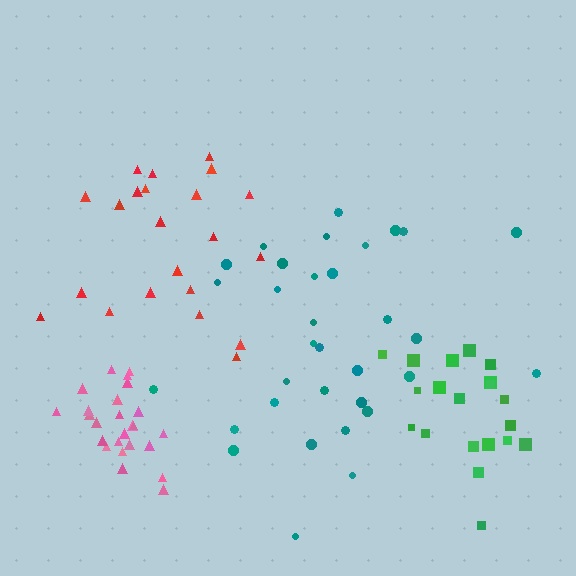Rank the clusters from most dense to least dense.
pink, green, teal, red.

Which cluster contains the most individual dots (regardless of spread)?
Teal (33).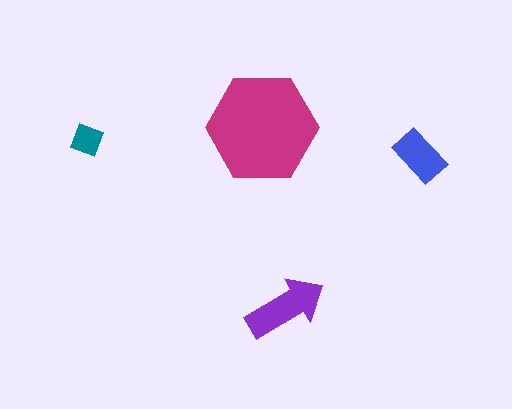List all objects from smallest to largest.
The teal square, the blue rectangle, the purple arrow, the magenta hexagon.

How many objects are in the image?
There are 4 objects in the image.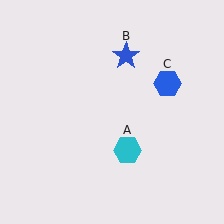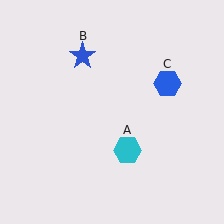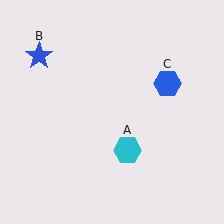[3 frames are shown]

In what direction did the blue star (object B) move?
The blue star (object B) moved left.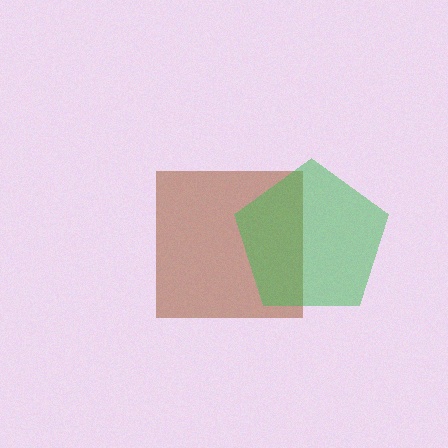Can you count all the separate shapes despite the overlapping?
Yes, there are 2 separate shapes.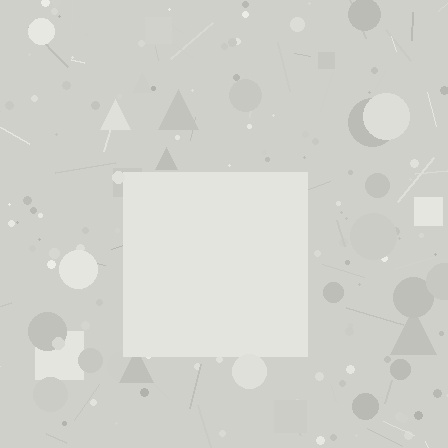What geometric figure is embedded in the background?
A square is embedded in the background.